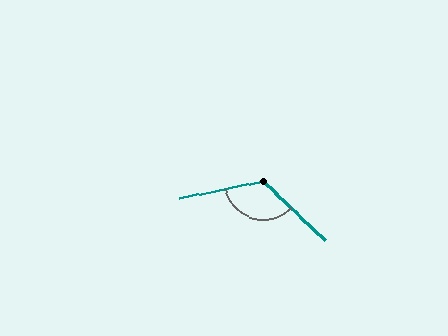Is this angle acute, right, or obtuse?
It is obtuse.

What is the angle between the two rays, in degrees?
Approximately 125 degrees.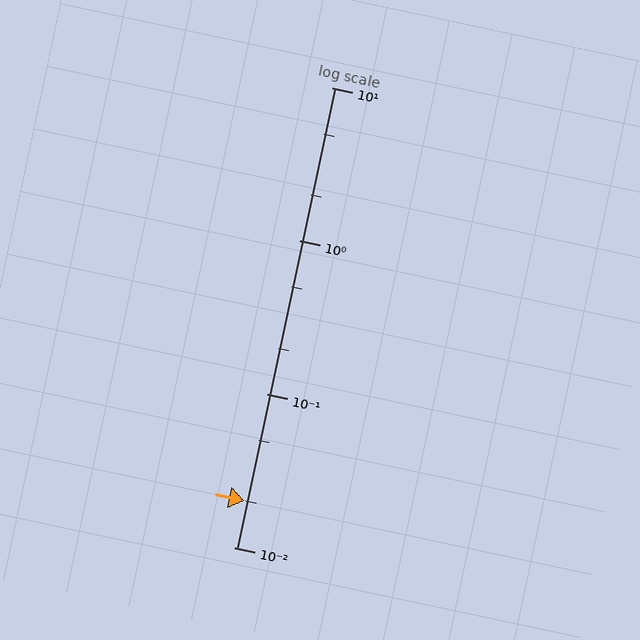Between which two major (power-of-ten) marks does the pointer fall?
The pointer is between 0.01 and 0.1.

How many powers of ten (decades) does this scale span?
The scale spans 3 decades, from 0.01 to 10.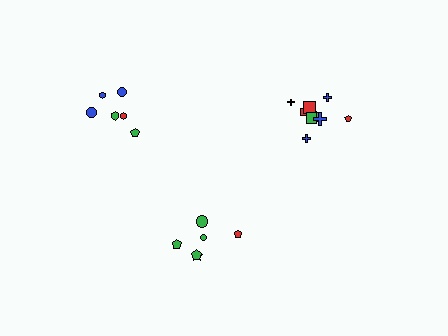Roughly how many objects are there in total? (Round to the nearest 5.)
Roughly 20 objects in total.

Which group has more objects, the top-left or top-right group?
The top-right group.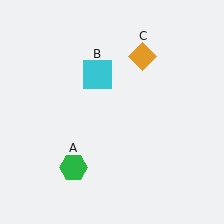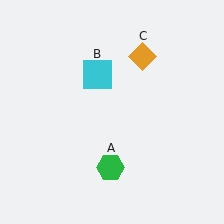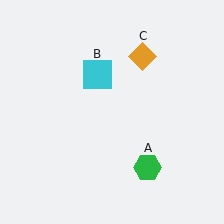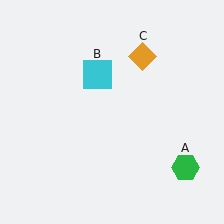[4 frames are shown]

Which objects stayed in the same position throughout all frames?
Cyan square (object B) and orange diamond (object C) remained stationary.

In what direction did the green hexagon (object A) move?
The green hexagon (object A) moved right.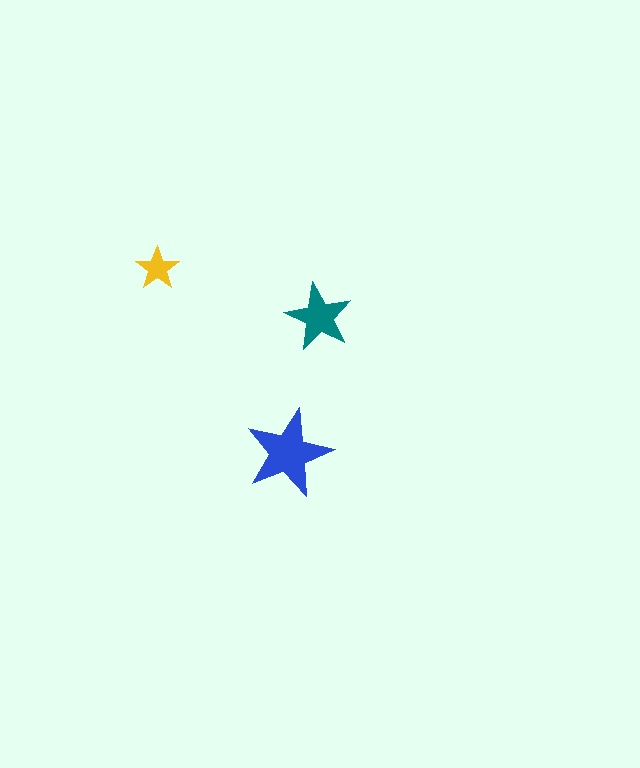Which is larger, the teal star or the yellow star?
The teal one.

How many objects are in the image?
There are 3 objects in the image.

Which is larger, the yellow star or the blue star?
The blue one.